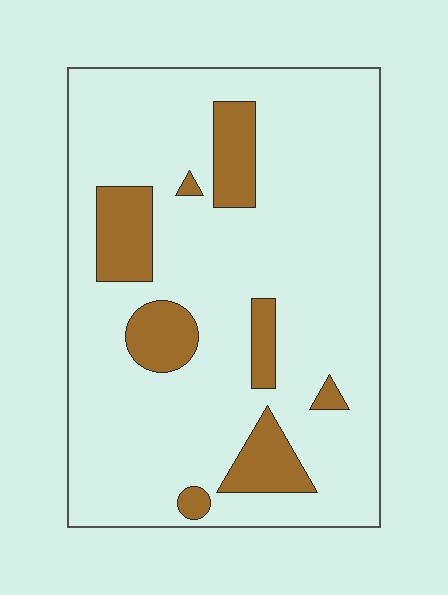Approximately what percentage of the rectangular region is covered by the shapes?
Approximately 15%.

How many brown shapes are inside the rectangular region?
8.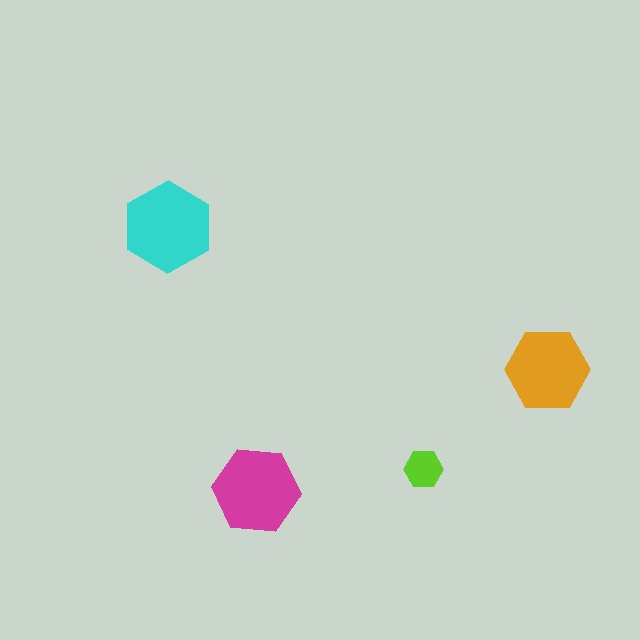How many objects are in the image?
There are 4 objects in the image.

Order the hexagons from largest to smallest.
the cyan one, the magenta one, the orange one, the lime one.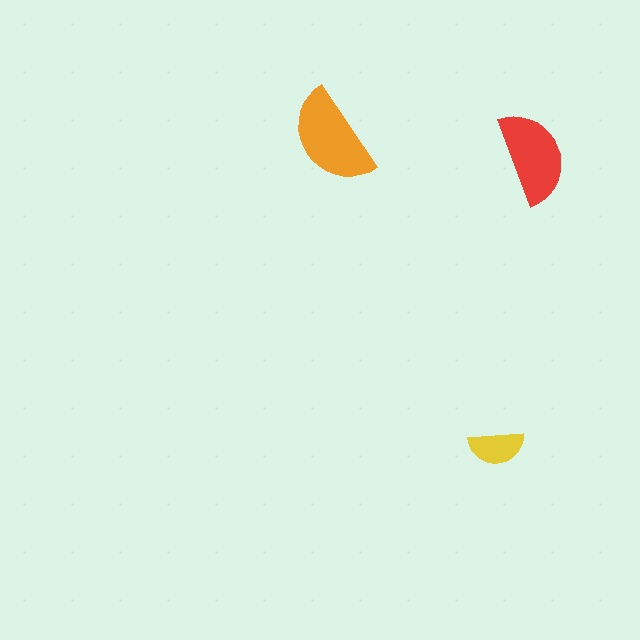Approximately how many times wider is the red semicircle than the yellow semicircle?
About 1.5 times wider.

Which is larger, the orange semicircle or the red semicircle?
The orange one.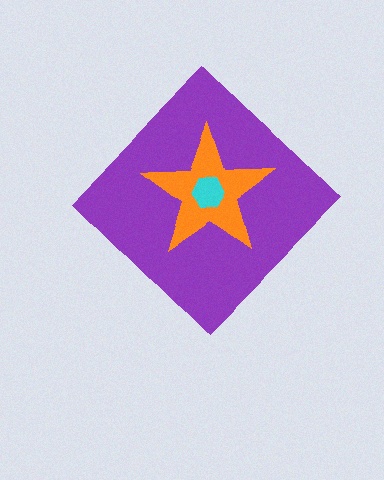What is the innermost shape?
The cyan hexagon.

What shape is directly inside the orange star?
The cyan hexagon.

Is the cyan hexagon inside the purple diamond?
Yes.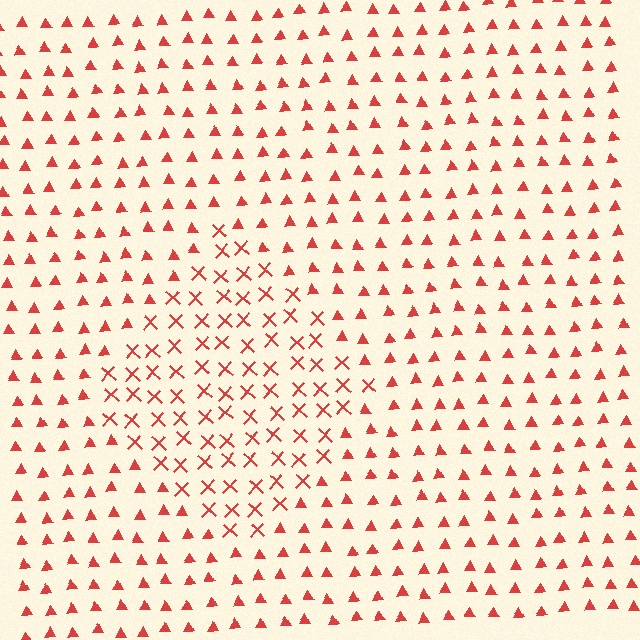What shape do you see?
I see a diamond.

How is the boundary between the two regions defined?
The boundary is defined by a change in element shape: X marks inside vs. triangles outside. All elements share the same color and spacing.